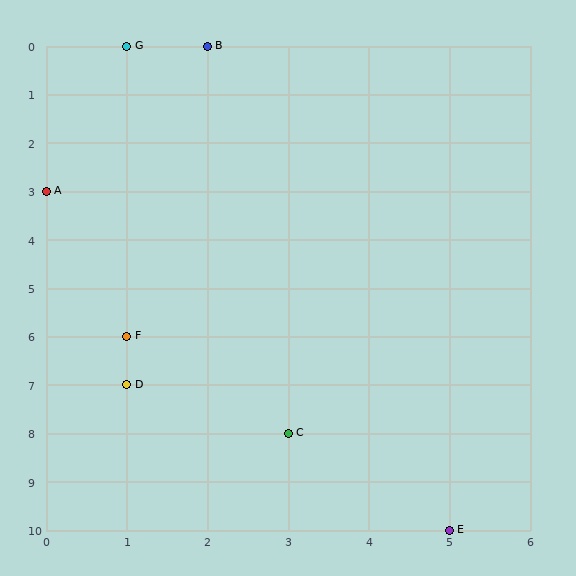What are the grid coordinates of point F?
Point F is at grid coordinates (1, 6).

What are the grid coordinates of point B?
Point B is at grid coordinates (2, 0).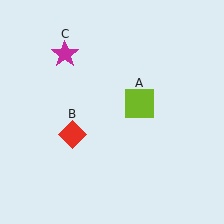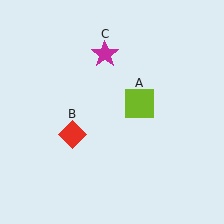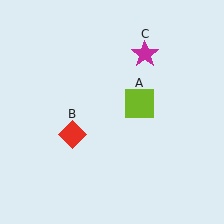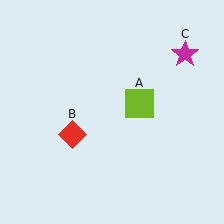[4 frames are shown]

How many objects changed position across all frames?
1 object changed position: magenta star (object C).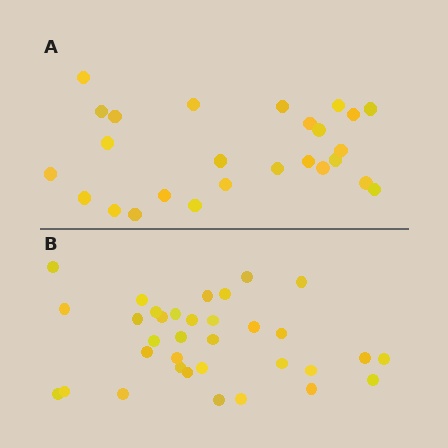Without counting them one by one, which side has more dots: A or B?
Region B (the bottom region) has more dots.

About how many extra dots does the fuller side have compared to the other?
Region B has roughly 8 or so more dots than region A.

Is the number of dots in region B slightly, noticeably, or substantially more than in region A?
Region B has noticeably more, but not dramatically so. The ratio is roughly 1.3 to 1.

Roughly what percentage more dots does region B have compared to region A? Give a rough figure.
About 30% more.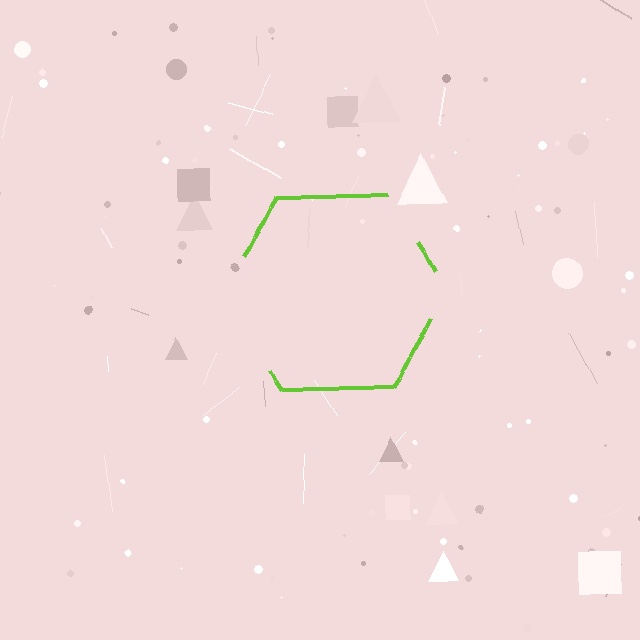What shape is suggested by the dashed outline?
The dashed outline suggests a hexagon.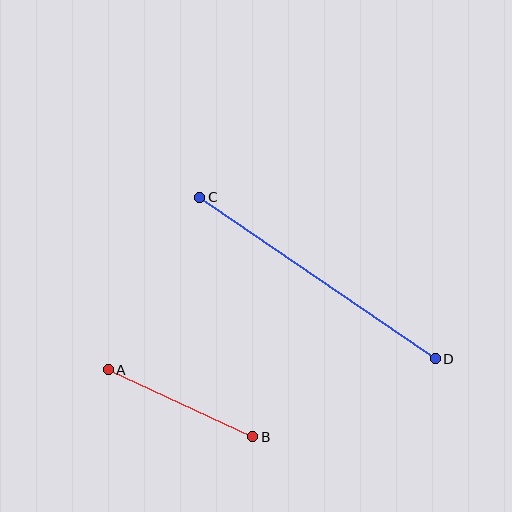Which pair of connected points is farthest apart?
Points C and D are farthest apart.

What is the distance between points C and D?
The distance is approximately 285 pixels.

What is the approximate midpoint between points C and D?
The midpoint is at approximately (317, 278) pixels.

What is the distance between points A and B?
The distance is approximately 159 pixels.